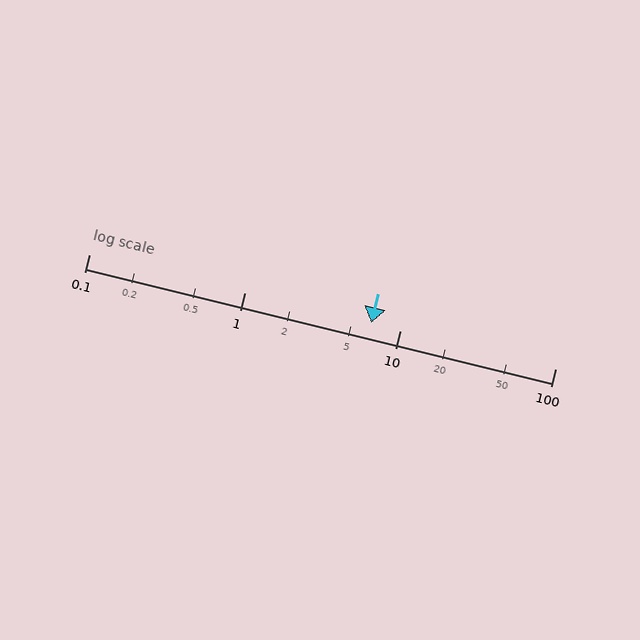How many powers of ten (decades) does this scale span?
The scale spans 3 decades, from 0.1 to 100.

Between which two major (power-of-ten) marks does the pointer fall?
The pointer is between 1 and 10.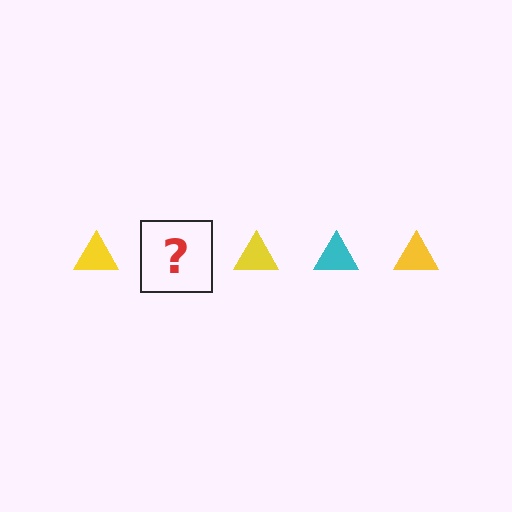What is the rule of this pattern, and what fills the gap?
The rule is that the pattern cycles through yellow, cyan triangles. The gap should be filled with a cyan triangle.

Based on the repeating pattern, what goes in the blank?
The blank should be a cyan triangle.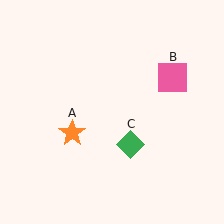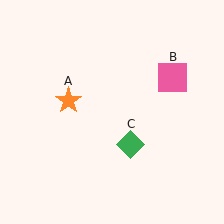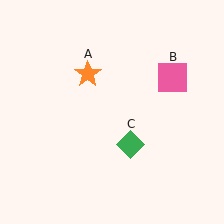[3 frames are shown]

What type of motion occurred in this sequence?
The orange star (object A) rotated clockwise around the center of the scene.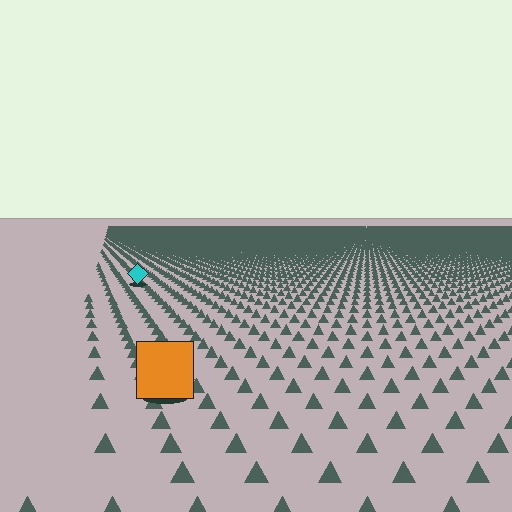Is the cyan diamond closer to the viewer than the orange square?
No. The orange square is closer — you can tell from the texture gradient: the ground texture is coarser near it.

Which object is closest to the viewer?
The orange square is closest. The texture marks near it are larger and more spread out.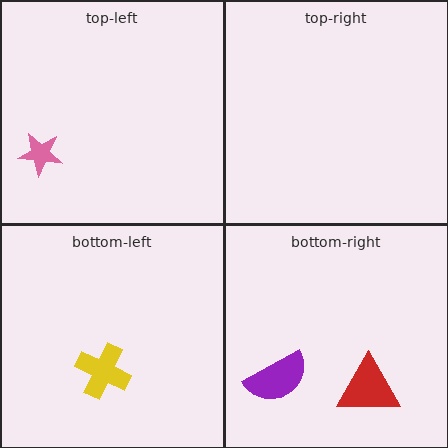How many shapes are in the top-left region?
1.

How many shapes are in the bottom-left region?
1.